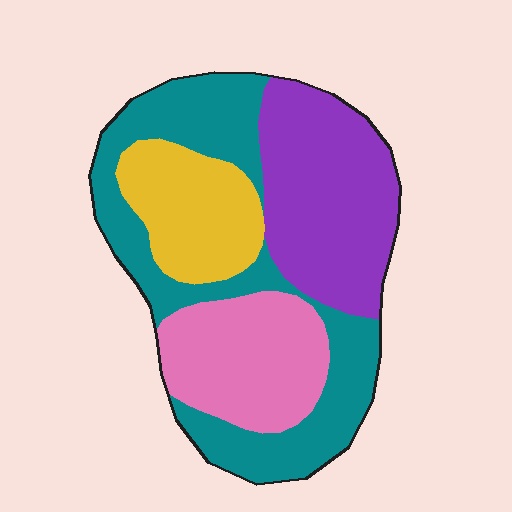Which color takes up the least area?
Yellow, at roughly 15%.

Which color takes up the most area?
Teal, at roughly 35%.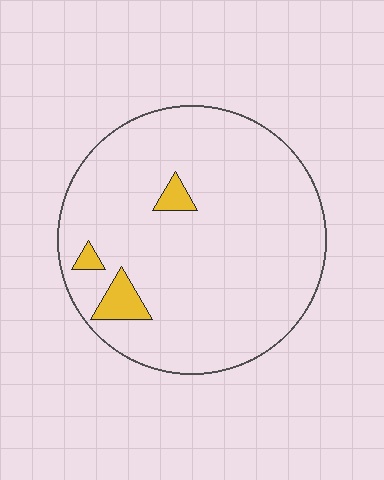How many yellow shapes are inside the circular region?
3.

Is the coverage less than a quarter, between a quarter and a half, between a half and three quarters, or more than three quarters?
Less than a quarter.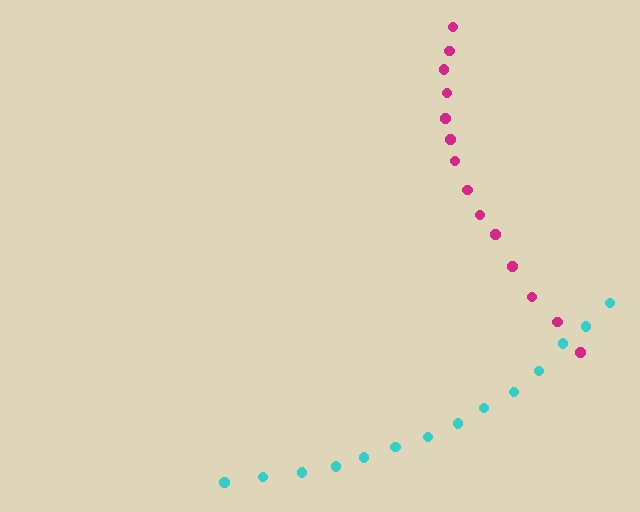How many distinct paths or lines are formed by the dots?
There are 2 distinct paths.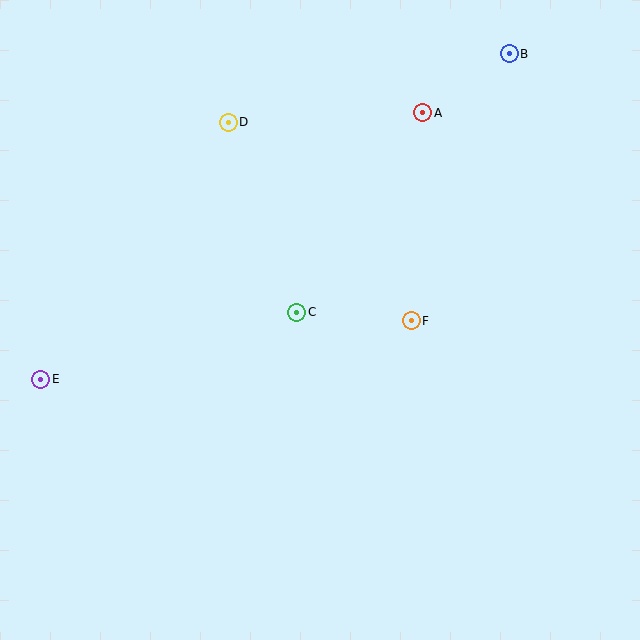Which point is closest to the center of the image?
Point C at (297, 312) is closest to the center.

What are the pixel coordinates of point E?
Point E is at (41, 379).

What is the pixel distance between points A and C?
The distance between A and C is 236 pixels.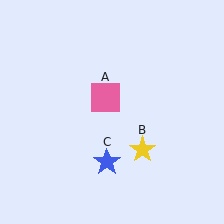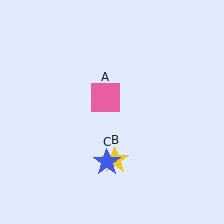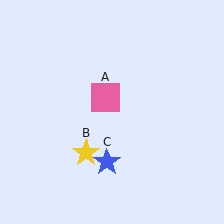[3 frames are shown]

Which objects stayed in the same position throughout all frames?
Pink square (object A) and blue star (object C) remained stationary.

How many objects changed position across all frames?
1 object changed position: yellow star (object B).